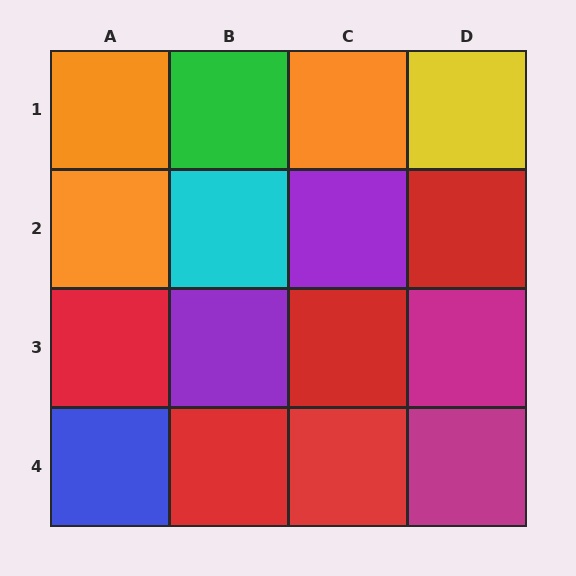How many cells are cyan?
1 cell is cyan.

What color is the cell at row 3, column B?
Purple.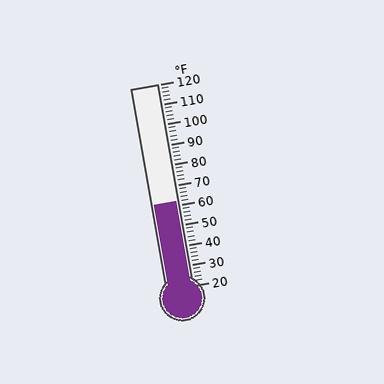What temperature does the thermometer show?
The thermometer shows approximately 62°F.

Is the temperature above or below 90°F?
The temperature is below 90°F.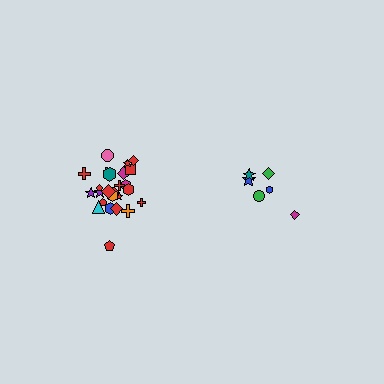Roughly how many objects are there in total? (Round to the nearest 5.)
Roughly 30 objects in total.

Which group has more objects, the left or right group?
The left group.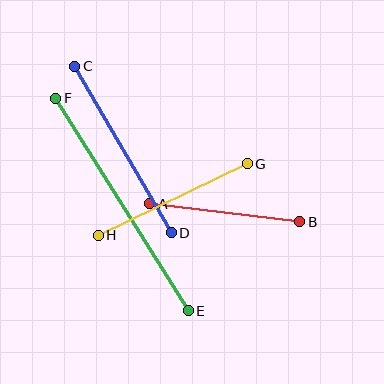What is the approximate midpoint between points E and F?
The midpoint is at approximately (122, 204) pixels.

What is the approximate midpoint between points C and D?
The midpoint is at approximately (123, 150) pixels.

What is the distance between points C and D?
The distance is approximately 193 pixels.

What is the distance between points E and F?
The distance is approximately 251 pixels.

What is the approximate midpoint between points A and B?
The midpoint is at approximately (225, 213) pixels.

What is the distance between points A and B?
The distance is approximately 151 pixels.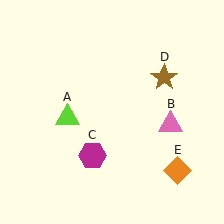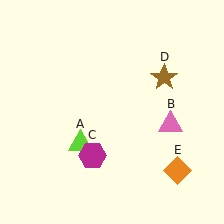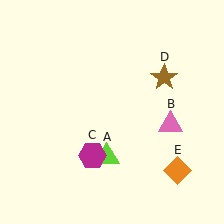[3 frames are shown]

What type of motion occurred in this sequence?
The lime triangle (object A) rotated counterclockwise around the center of the scene.